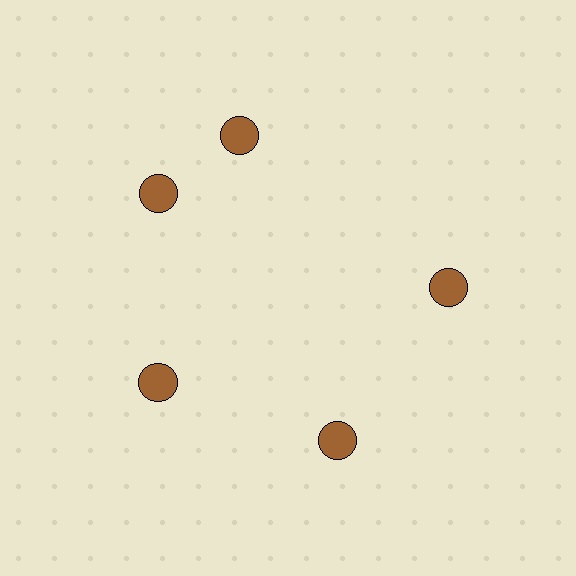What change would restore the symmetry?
The symmetry would be restored by rotating it back into even spacing with its neighbors so that all 5 circles sit at equal angles and equal distance from the center.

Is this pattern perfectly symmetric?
No. The 5 brown circles are arranged in a ring, but one element near the 1 o'clock position is rotated out of alignment along the ring, breaking the 5-fold rotational symmetry.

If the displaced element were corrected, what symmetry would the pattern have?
It would have 5-fold rotational symmetry — the pattern would map onto itself every 72 degrees.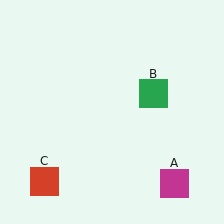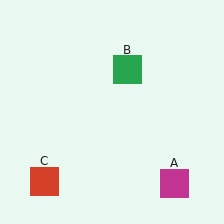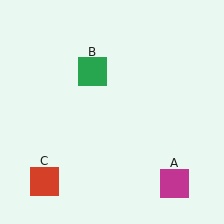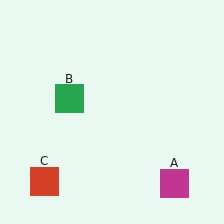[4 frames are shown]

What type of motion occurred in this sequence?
The green square (object B) rotated counterclockwise around the center of the scene.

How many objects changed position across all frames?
1 object changed position: green square (object B).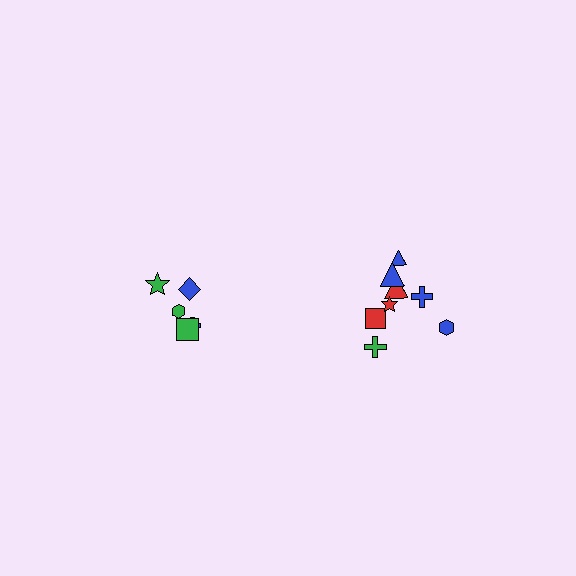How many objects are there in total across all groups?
There are 13 objects.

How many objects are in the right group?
There are 8 objects.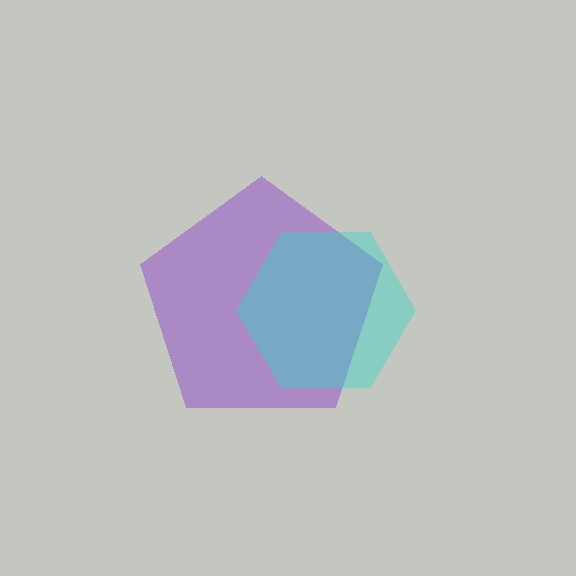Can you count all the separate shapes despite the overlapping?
Yes, there are 2 separate shapes.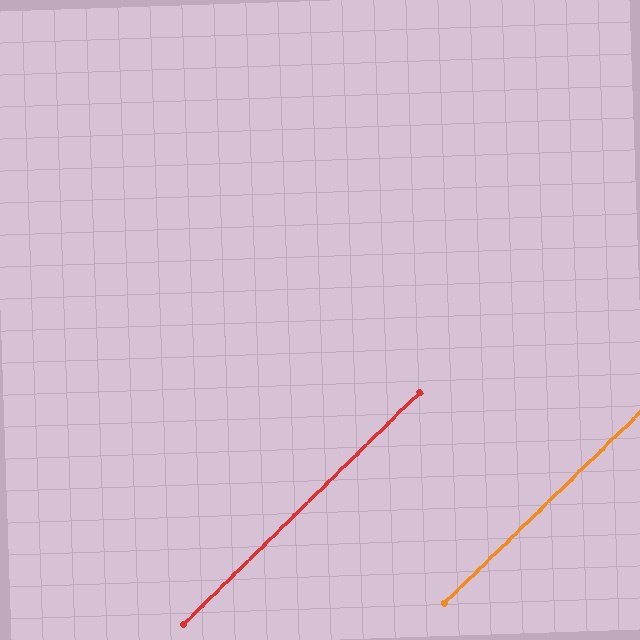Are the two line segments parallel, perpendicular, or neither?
Parallel — their directions differ by only 0.3°.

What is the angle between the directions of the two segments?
Approximately 0 degrees.